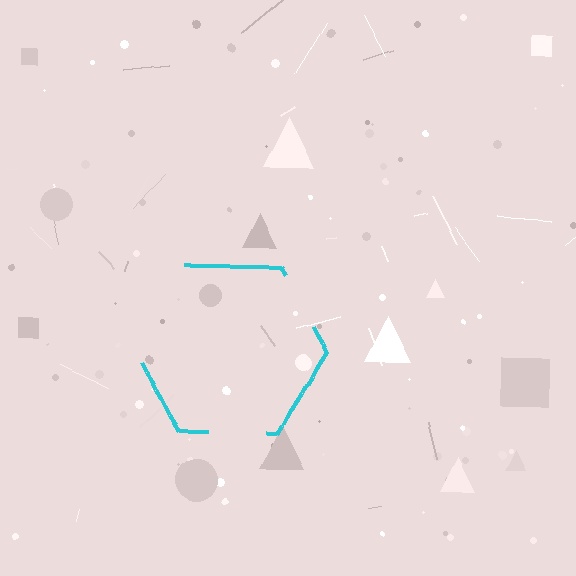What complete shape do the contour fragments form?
The contour fragments form a hexagon.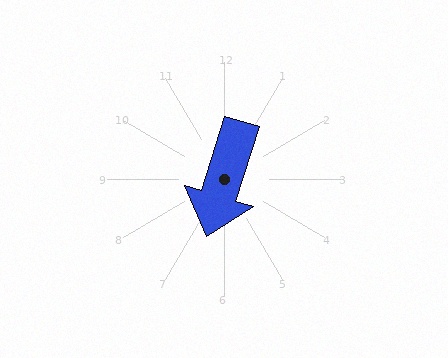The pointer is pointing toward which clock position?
Roughly 7 o'clock.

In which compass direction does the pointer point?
South.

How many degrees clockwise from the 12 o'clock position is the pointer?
Approximately 197 degrees.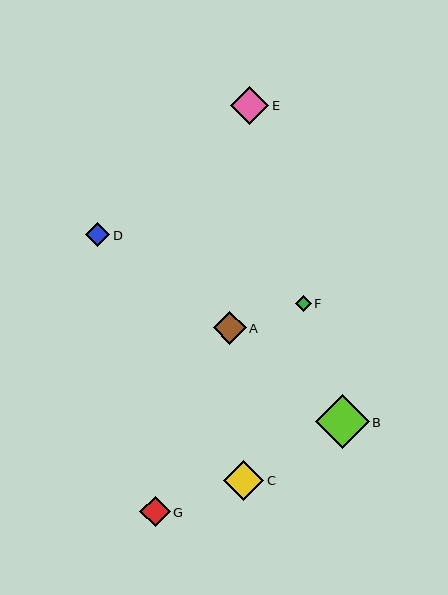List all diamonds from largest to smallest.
From largest to smallest: B, C, E, A, G, D, F.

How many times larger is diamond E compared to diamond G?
Diamond E is approximately 1.2 times the size of diamond G.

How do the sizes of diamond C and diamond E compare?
Diamond C and diamond E are approximately the same size.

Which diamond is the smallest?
Diamond F is the smallest with a size of approximately 16 pixels.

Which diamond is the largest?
Diamond B is the largest with a size of approximately 54 pixels.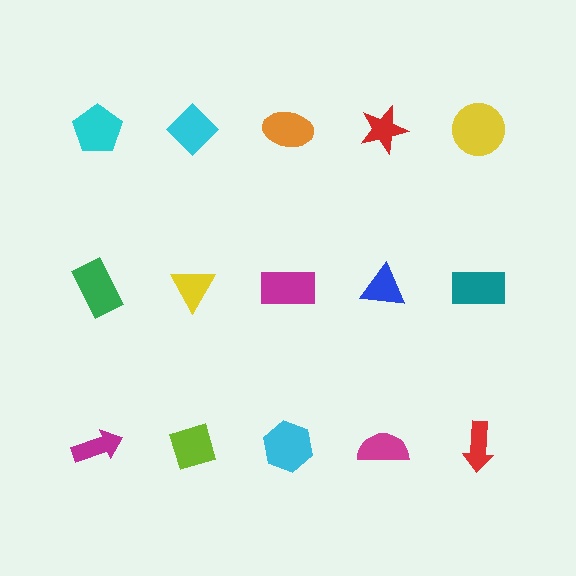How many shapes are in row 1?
5 shapes.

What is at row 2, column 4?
A blue triangle.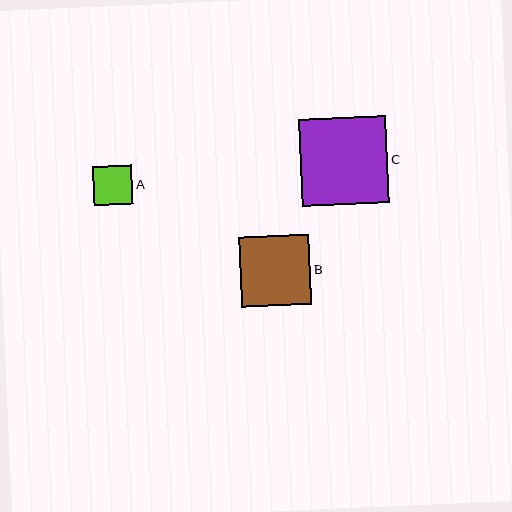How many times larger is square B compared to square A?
Square B is approximately 1.8 times the size of square A.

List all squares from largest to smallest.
From largest to smallest: C, B, A.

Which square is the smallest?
Square A is the smallest with a size of approximately 39 pixels.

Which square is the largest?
Square C is the largest with a size of approximately 87 pixels.